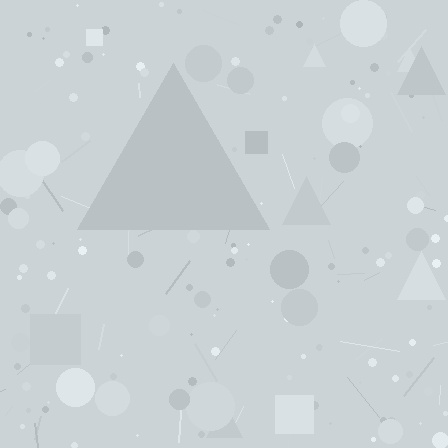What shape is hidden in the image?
A triangle is hidden in the image.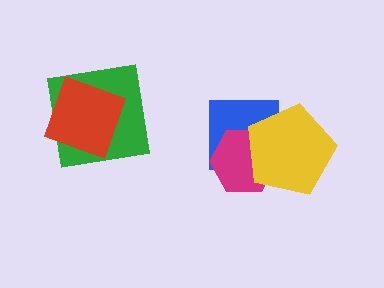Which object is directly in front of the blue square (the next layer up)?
The magenta hexagon is directly in front of the blue square.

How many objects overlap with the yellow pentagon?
2 objects overlap with the yellow pentagon.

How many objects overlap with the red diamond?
1 object overlaps with the red diamond.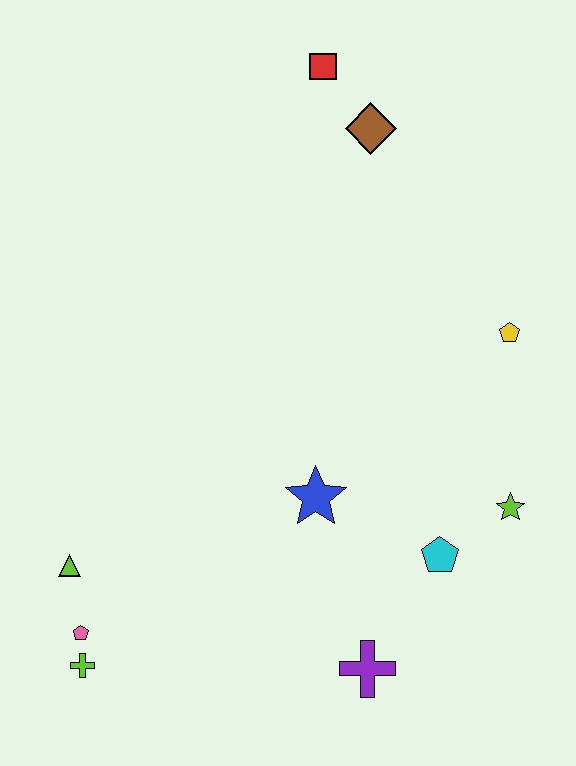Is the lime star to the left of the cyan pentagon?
No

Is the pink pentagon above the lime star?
No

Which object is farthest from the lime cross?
The red square is farthest from the lime cross.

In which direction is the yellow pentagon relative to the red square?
The yellow pentagon is below the red square.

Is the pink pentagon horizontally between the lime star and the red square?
No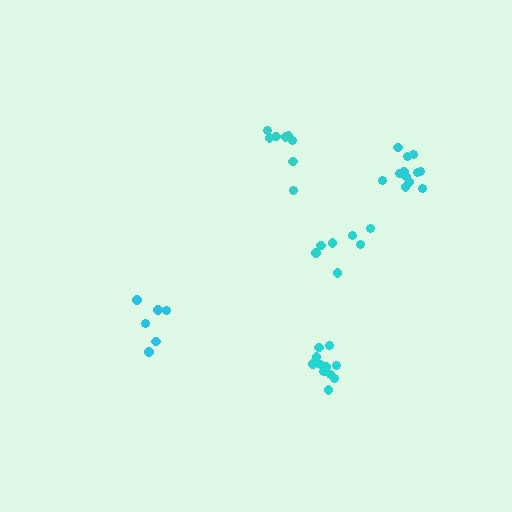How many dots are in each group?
Group 1: 6 dots, Group 2: 12 dots, Group 3: 12 dots, Group 4: 8 dots, Group 5: 7 dots (45 total).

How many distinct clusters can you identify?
There are 5 distinct clusters.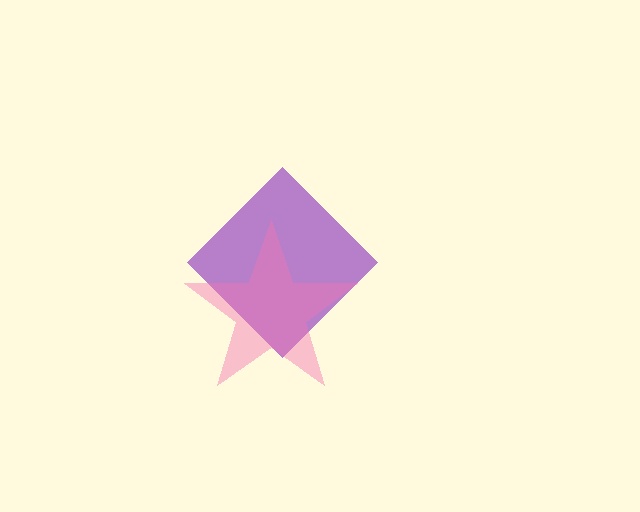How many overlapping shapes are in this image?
There are 2 overlapping shapes in the image.